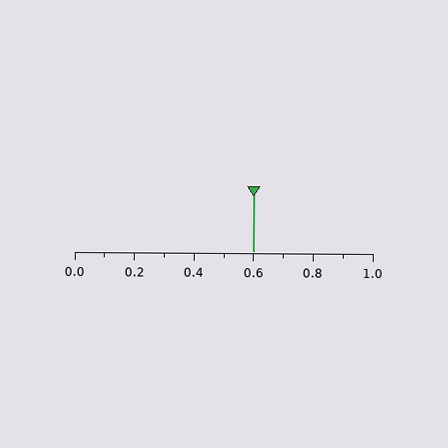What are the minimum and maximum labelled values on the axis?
The axis runs from 0.0 to 1.0.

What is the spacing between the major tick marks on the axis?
The major ticks are spaced 0.2 apart.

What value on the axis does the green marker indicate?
The marker indicates approximately 0.6.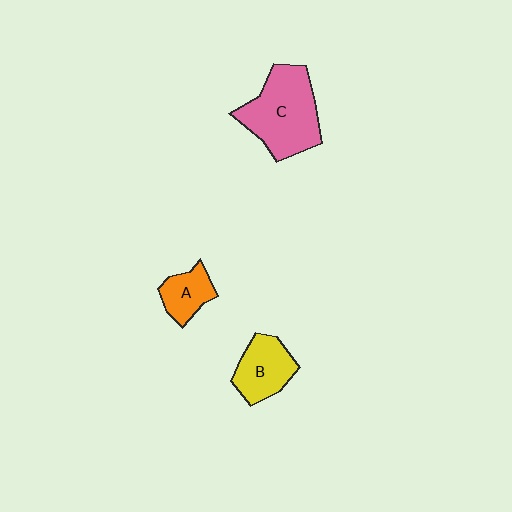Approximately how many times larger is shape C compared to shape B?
Approximately 1.7 times.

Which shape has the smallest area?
Shape A (orange).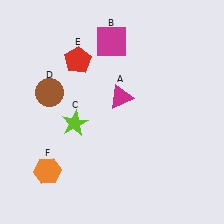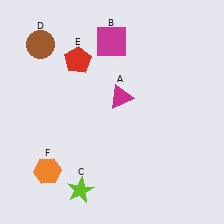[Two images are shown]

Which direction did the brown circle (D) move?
The brown circle (D) moved up.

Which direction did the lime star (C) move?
The lime star (C) moved down.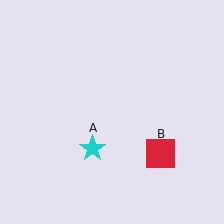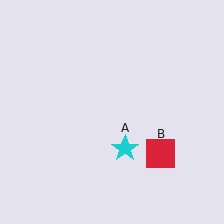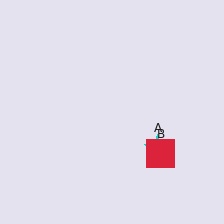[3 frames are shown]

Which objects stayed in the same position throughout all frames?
Red square (object B) remained stationary.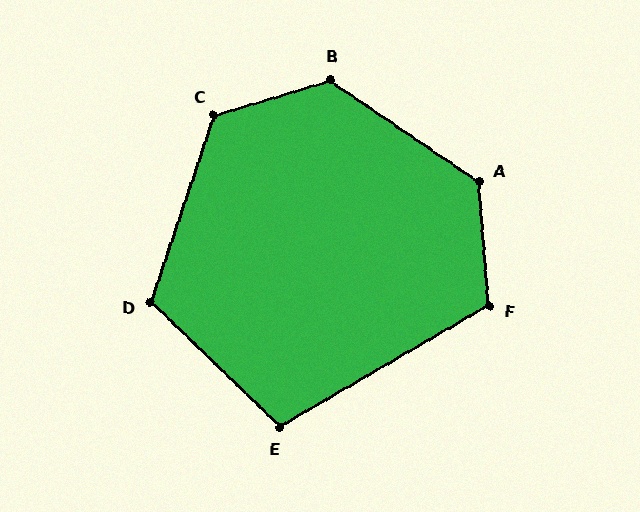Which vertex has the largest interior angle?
B, at approximately 129 degrees.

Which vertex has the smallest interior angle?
E, at approximately 106 degrees.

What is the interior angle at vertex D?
Approximately 115 degrees (obtuse).